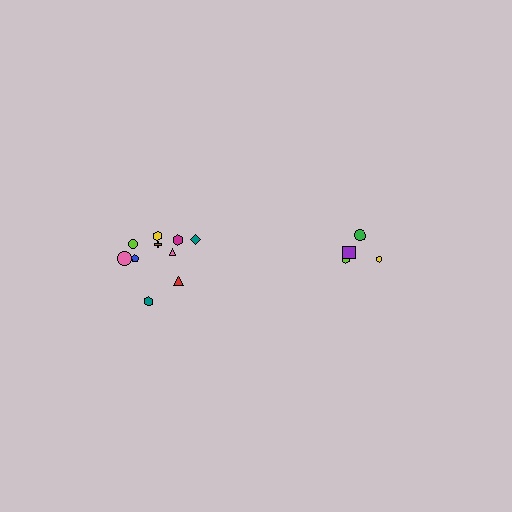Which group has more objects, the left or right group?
The left group.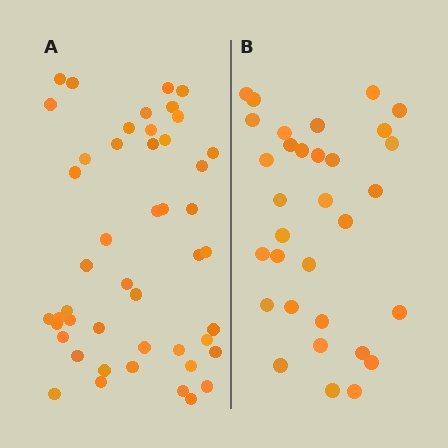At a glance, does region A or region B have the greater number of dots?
Region A (the left region) has more dots.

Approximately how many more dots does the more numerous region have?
Region A has approximately 15 more dots than region B.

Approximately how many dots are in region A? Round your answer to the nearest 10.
About 50 dots. (The exact count is 47, which rounds to 50.)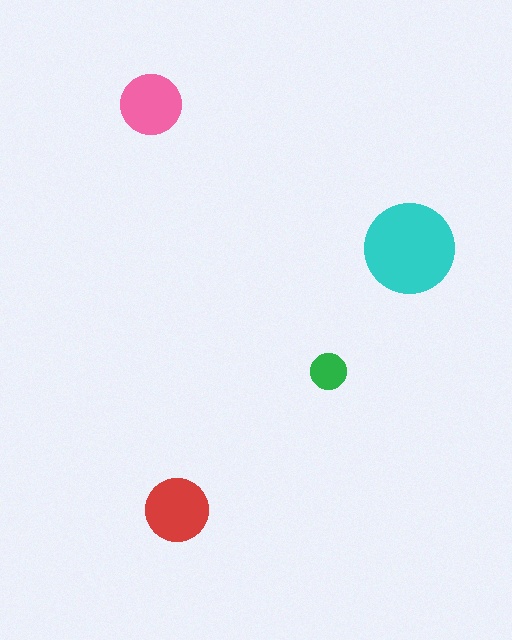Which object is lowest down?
The red circle is bottommost.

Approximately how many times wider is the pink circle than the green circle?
About 1.5 times wider.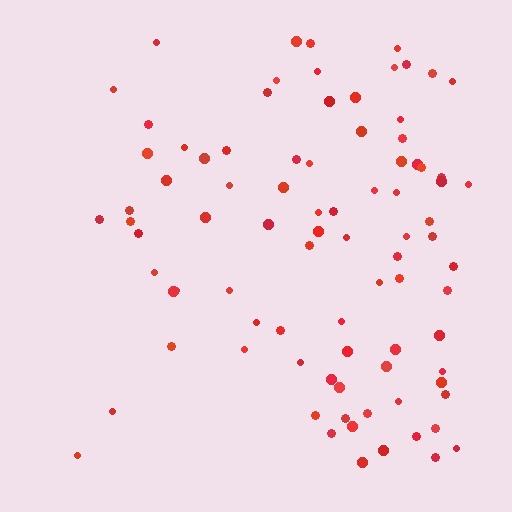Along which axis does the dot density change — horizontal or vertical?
Horizontal.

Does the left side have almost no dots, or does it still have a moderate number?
Still a moderate number, just noticeably fewer than the right.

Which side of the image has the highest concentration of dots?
The right.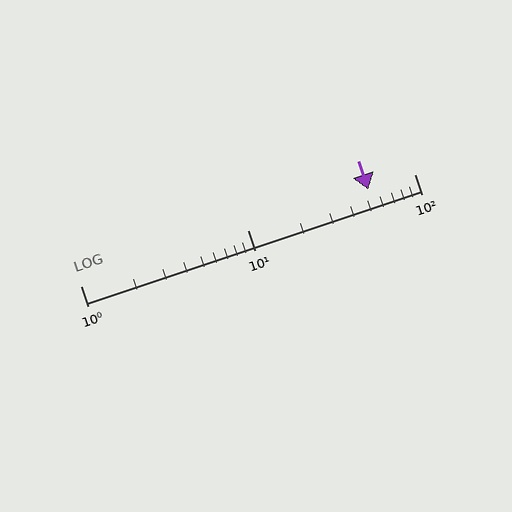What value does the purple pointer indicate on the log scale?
The pointer indicates approximately 53.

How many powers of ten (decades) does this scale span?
The scale spans 2 decades, from 1 to 100.